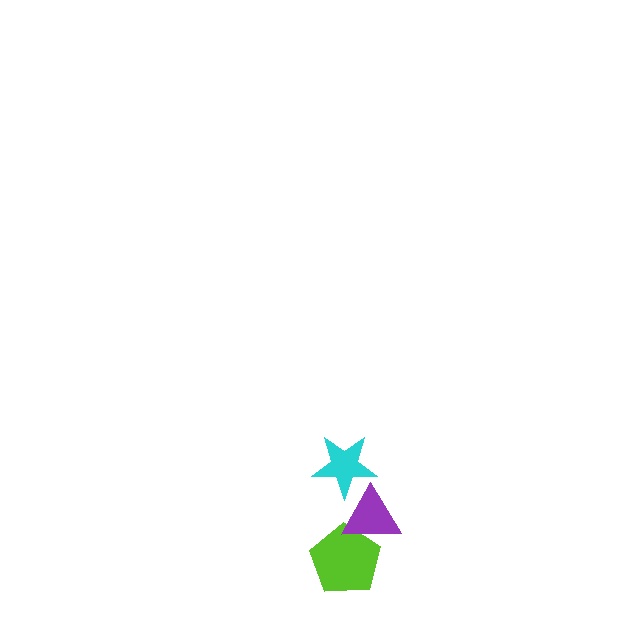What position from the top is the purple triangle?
The purple triangle is 2nd from the top.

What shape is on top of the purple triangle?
The cyan star is on top of the purple triangle.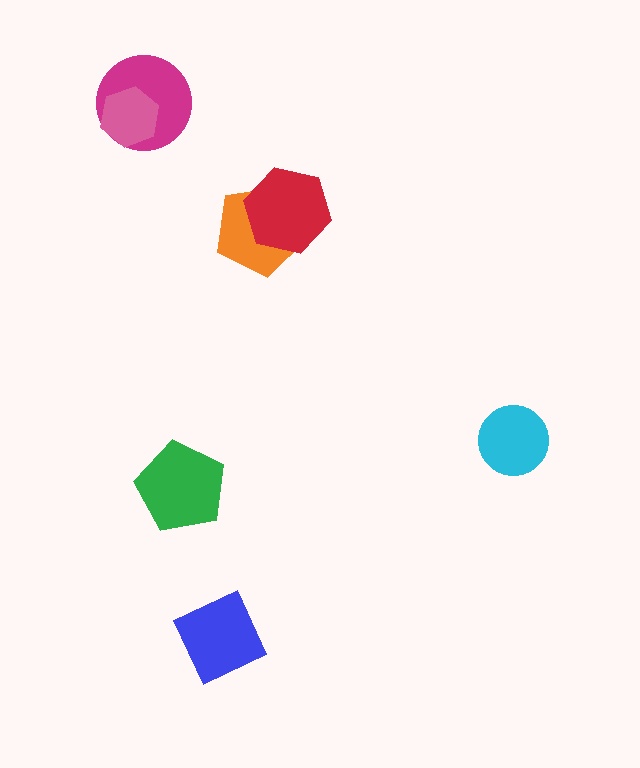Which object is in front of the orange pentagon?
The red hexagon is in front of the orange pentagon.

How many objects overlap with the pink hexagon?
1 object overlaps with the pink hexagon.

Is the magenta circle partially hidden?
Yes, it is partially covered by another shape.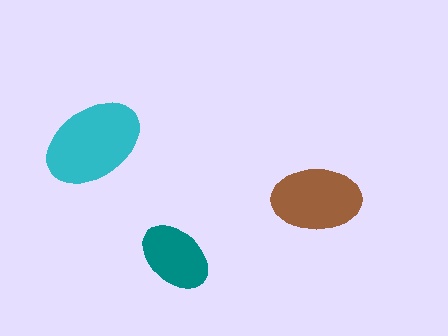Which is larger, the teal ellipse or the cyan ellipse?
The cyan one.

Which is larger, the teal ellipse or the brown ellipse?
The brown one.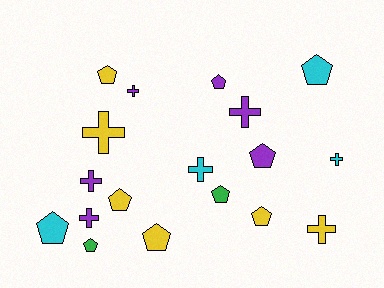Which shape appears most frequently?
Pentagon, with 10 objects.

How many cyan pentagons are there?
There are 2 cyan pentagons.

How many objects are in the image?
There are 18 objects.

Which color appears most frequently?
Yellow, with 6 objects.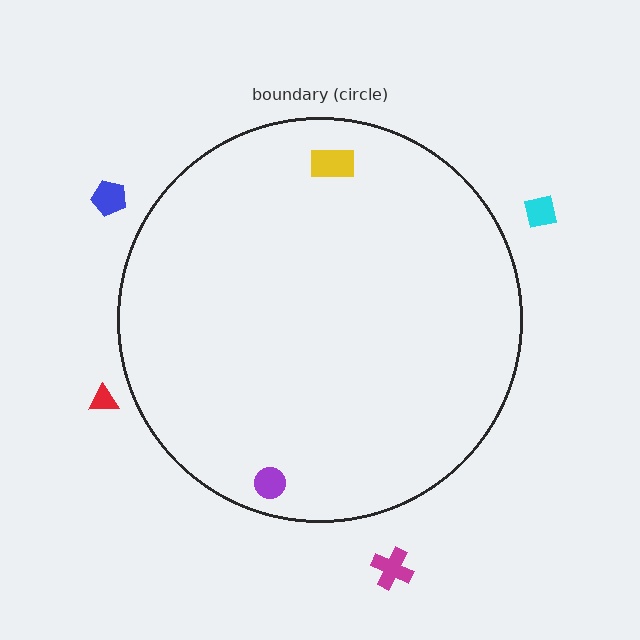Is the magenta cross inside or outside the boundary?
Outside.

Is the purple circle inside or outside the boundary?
Inside.